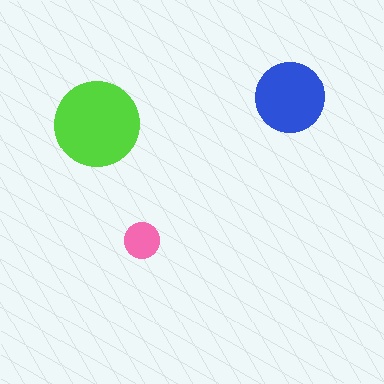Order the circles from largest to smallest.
the lime one, the blue one, the pink one.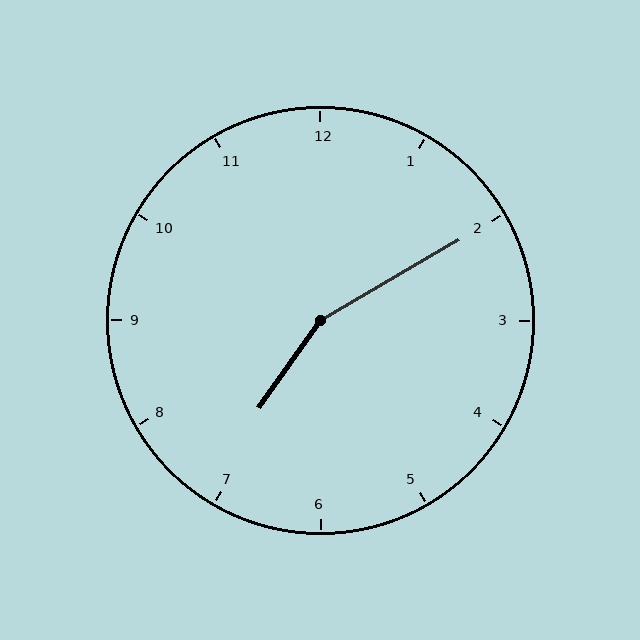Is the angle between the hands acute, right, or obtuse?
It is obtuse.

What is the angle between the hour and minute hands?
Approximately 155 degrees.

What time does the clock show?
7:10.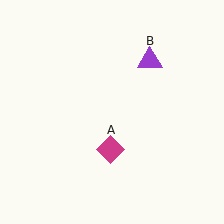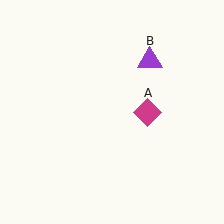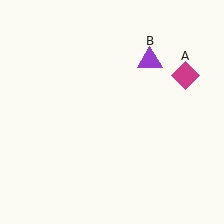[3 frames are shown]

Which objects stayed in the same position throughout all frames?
Purple triangle (object B) remained stationary.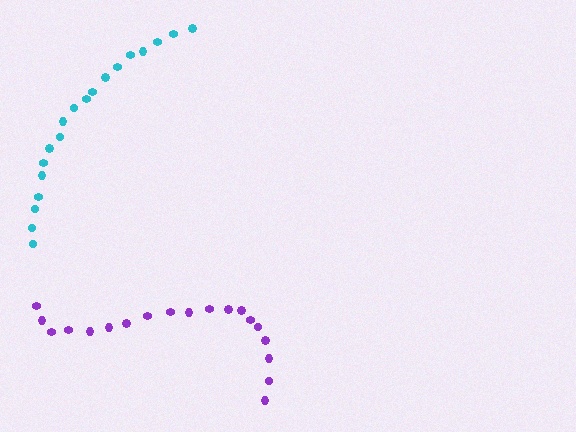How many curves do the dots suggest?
There are 2 distinct paths.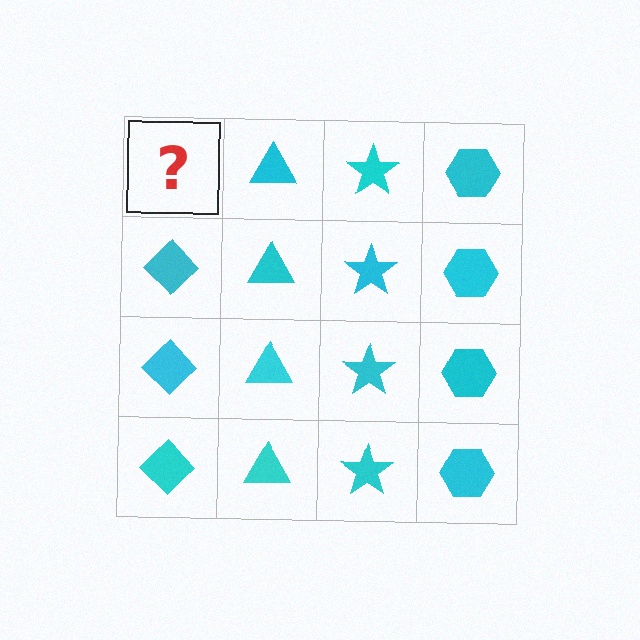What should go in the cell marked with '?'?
The missing cell should contain a cyan diamond.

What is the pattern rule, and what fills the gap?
The rule is that each column has a consistent shape. The gap should be filled with a cyan diamond.